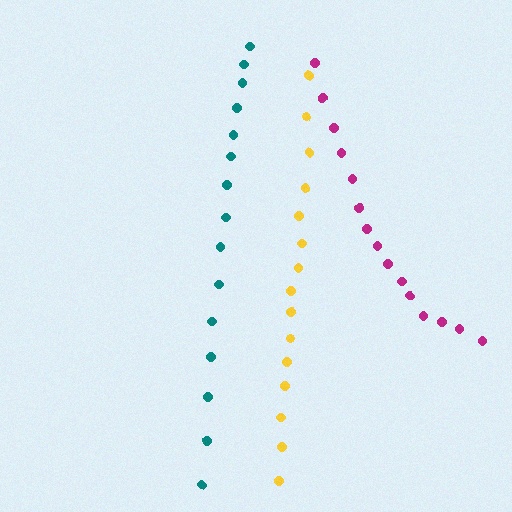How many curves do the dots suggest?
There are 3 distinct paths.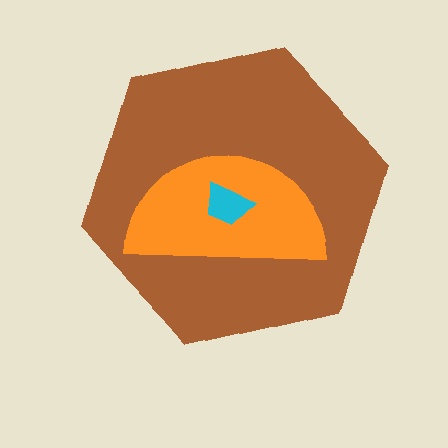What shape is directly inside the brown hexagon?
The orange semicircle.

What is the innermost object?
The cyan trapezoid.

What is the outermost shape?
The brown hexagon.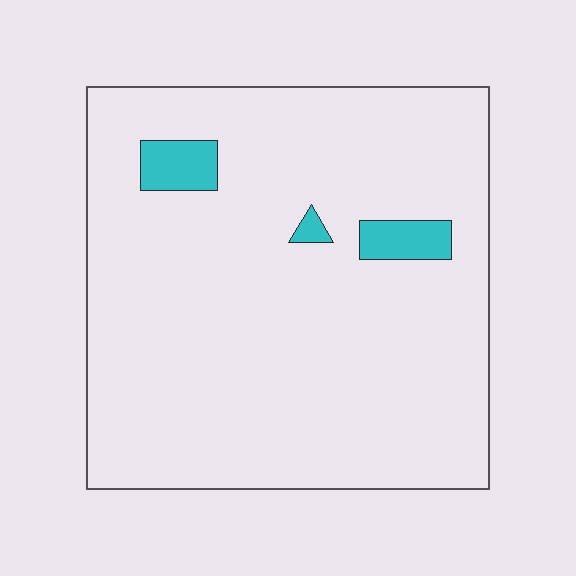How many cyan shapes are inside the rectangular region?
3.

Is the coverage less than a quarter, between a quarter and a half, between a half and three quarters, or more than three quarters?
Less than a quarter.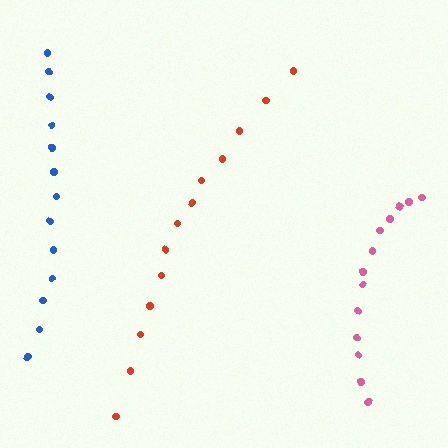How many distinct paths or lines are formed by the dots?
There are 3 distinct paths.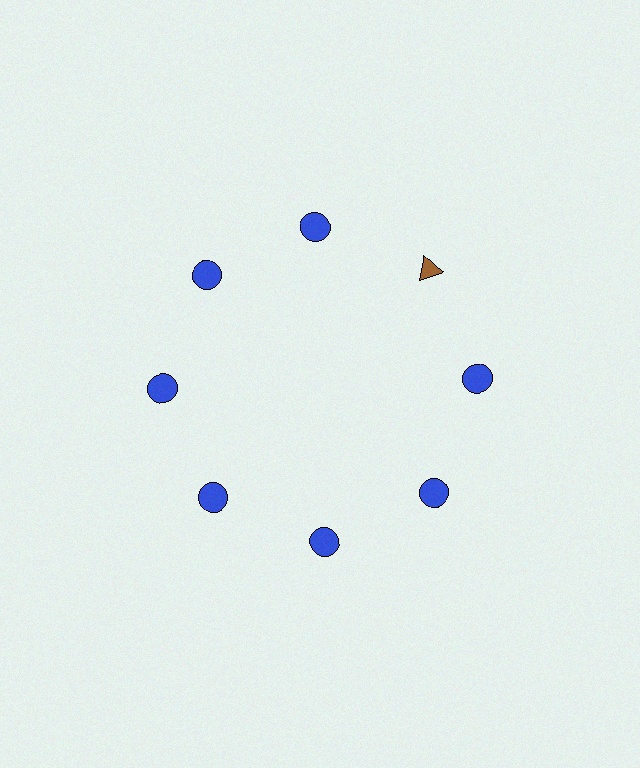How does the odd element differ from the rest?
It differs in both color (brown instead of blue) and shape (triangle instead of circle).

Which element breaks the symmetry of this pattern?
The brown triangle at roughly the 2 o'clock position breaks the symmetry. All other shapes are blue circles.